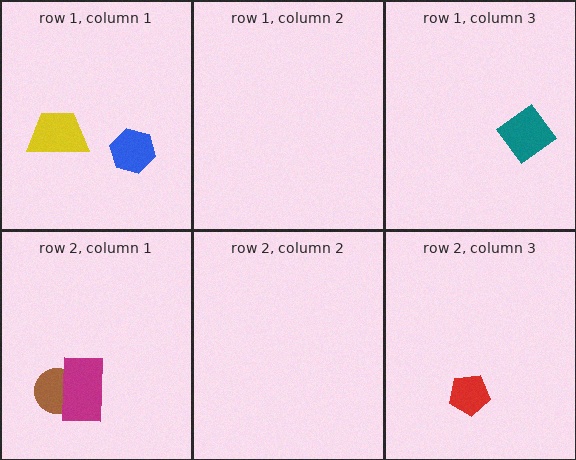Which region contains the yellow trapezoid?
The row 1, column 1 region.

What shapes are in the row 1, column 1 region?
The blue hexagon, the yellow trapezoid.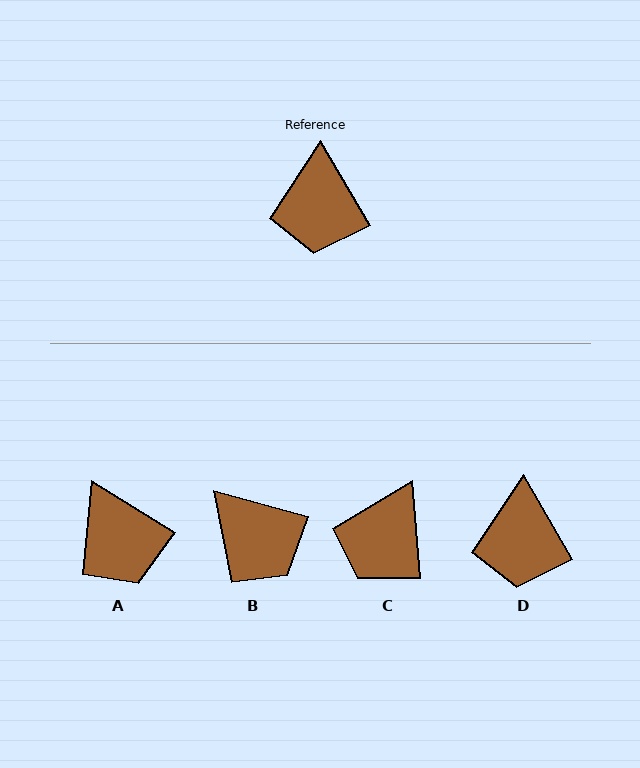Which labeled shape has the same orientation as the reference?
D.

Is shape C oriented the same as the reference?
No, it is off by about 26 degrees.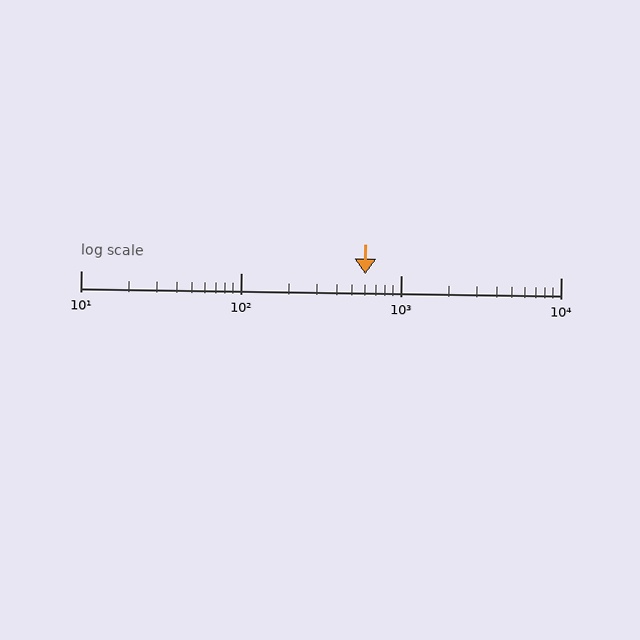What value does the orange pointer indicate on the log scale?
The pointer indicates approximately 600.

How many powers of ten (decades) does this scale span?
The scale spans 3 decades, from 10 to 10000.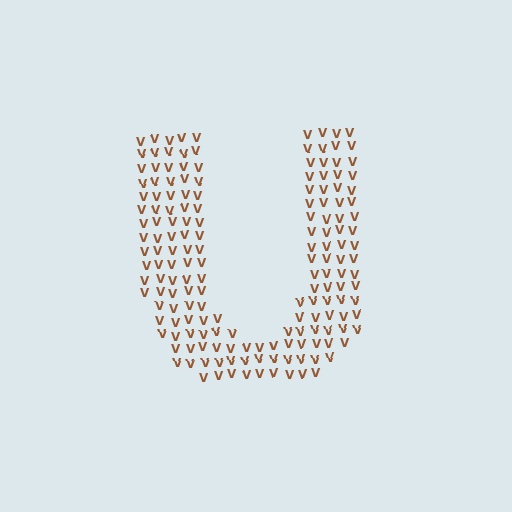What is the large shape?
The large shape is the letter U.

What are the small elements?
The small elements are letter V's.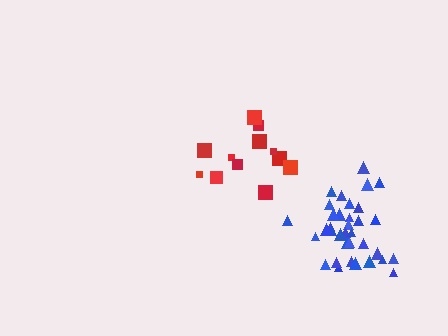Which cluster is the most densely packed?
Blue.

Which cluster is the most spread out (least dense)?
Red.